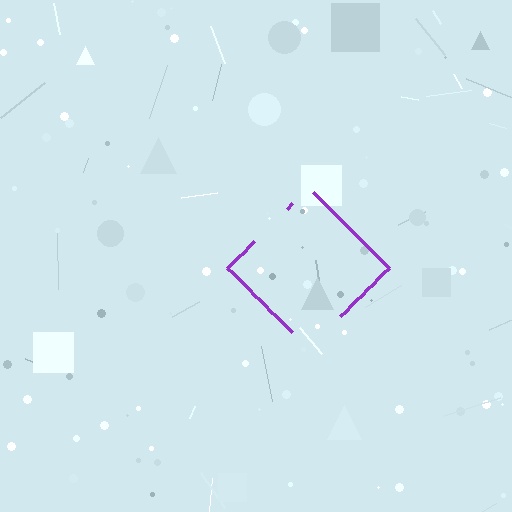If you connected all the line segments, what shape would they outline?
They would outline a diamond.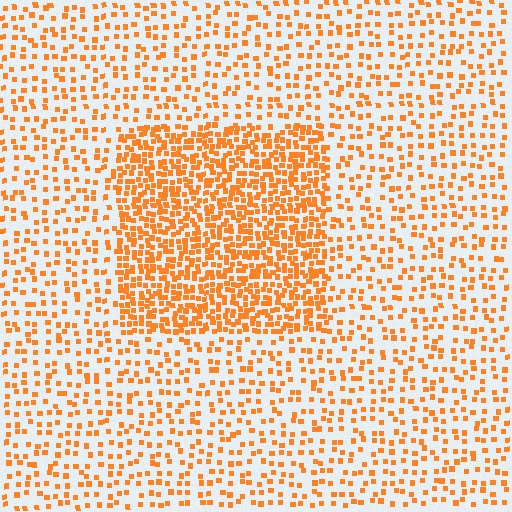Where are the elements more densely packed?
The elements are more densely packed inside the rectangle boundary.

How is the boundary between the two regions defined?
The boundary is defined by a change in element density (approximately 2.4x ratio). All elements are the same color, size, and shape.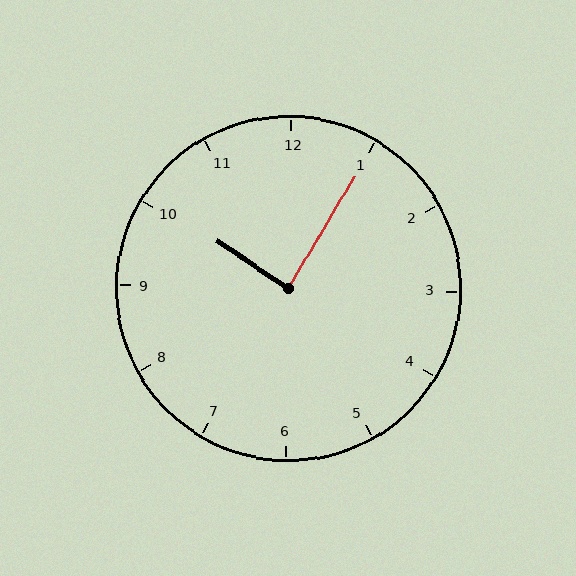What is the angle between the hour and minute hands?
Approximately 88 degrees.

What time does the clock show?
10:05.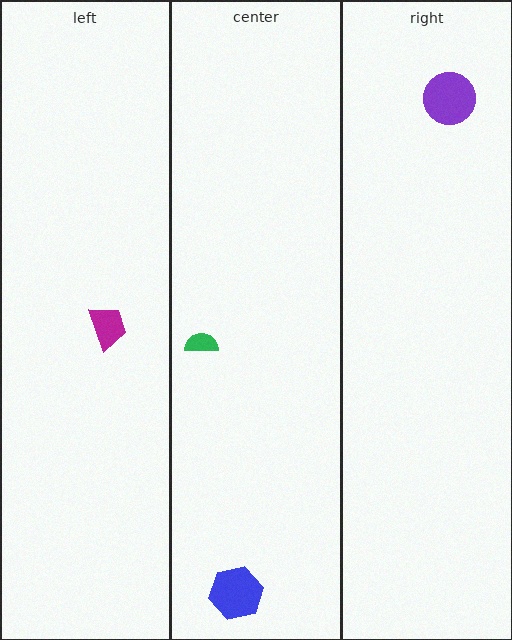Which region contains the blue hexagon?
The center region.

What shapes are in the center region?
The green semicircle, the blue hexagon.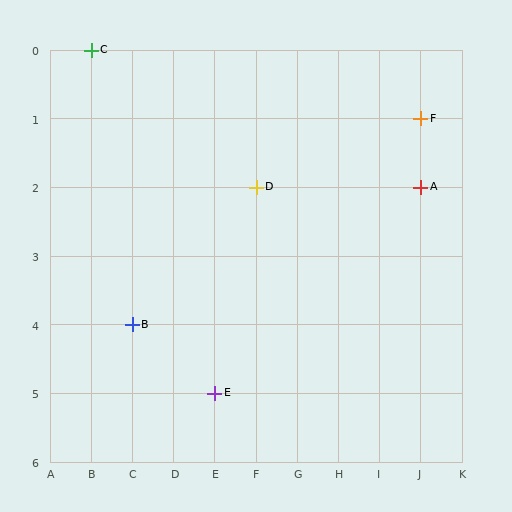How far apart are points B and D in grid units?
Points B and D are 3 columns and 2 rows apart (about 3.6 grid units diagonally).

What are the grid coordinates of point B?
Point B is at grid coordinates (C, 4).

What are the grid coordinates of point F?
Point F is at grid coordinates (J, 1).